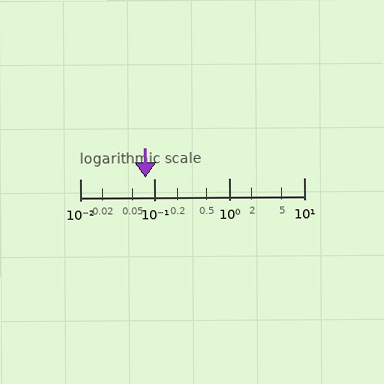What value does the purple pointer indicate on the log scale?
The pointer indicates approximately 0.075.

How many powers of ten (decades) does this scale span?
The scale spans 3 decades, from 0.01 to 10.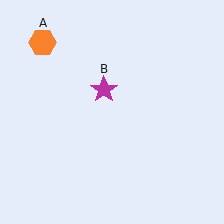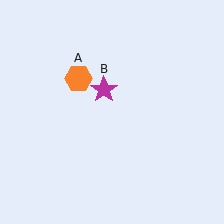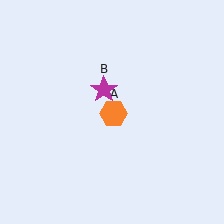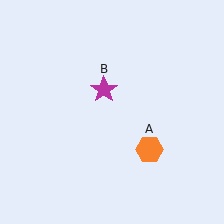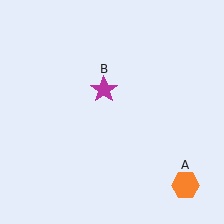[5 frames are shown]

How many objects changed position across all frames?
1 object changed position: orange hexagon (object A).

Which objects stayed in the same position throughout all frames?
Magenta star (object B) remained stationary.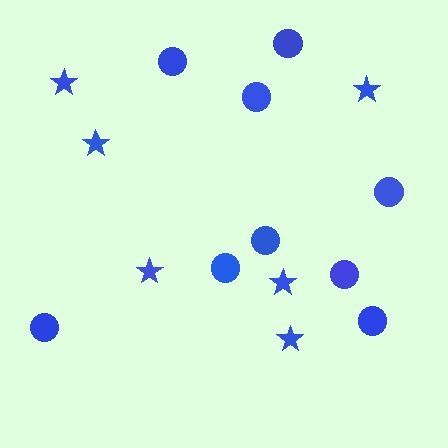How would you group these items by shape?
There are 2 groups: one group of circles (9) and one group of stars (6).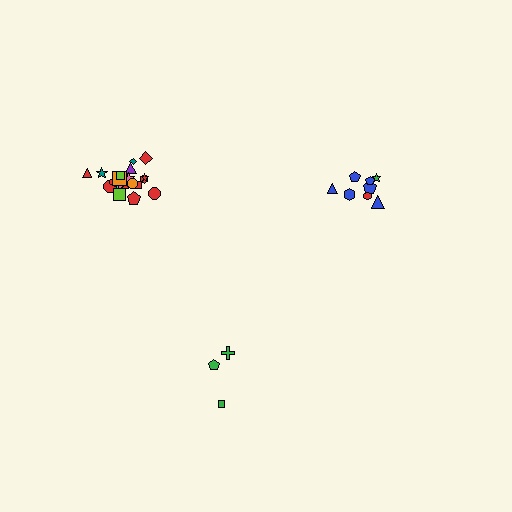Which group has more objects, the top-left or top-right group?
The top-left group.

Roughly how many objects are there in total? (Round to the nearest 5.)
Roughly 35 objects in total.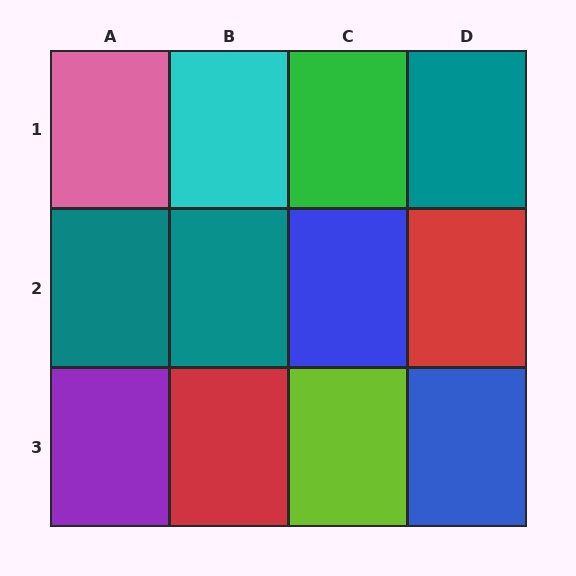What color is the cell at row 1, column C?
Green.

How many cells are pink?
1 cell is pink.